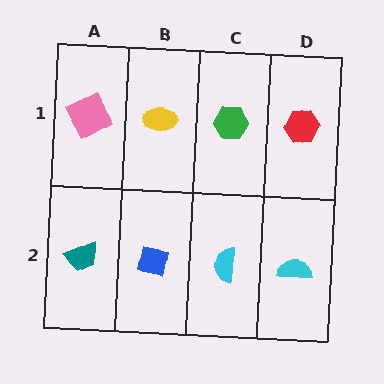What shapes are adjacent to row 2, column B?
A yellow ellipse (row 1, column B), a teal trapezoid (row 2, column A), a cyan semicircle (row 2, column C).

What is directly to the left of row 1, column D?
A green hexagon.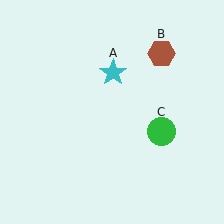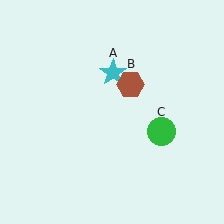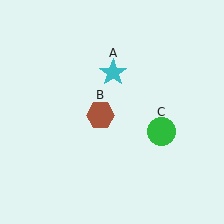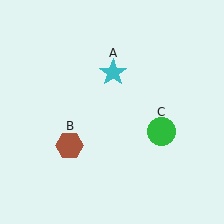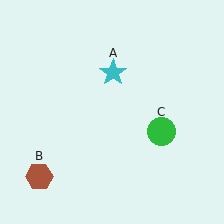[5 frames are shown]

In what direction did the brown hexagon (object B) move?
The brown hexagon (object B) moved down and to the left.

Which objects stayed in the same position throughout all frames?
Cyan star (object A) and green circle (object C) remained stationary.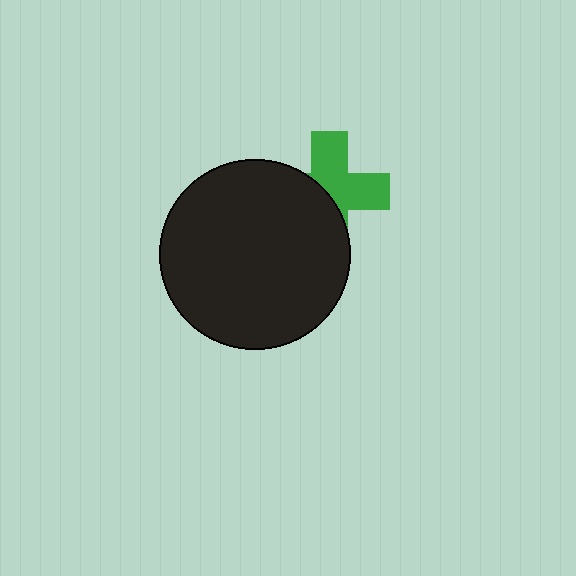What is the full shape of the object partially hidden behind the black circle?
The partially hidden object is a green cross.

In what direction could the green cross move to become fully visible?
The green cross could move toward the upper-right. That would shift it out from behind the black circle entirely.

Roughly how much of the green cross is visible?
About half of it is visible (roughly 53%).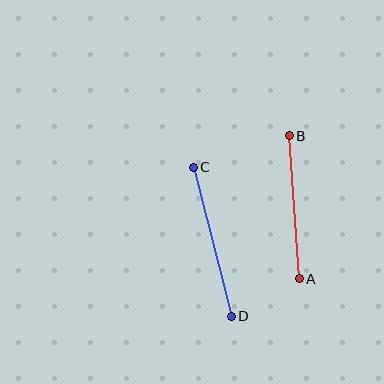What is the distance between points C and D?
The distance is approximately 154 pixels.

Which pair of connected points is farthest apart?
Points C and D are farthest apart.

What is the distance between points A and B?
The distance is approximately 143 pixels.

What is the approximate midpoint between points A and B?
The midpoint is at approximately (294, 207) pixels.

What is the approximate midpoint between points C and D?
The midpoint is at approximately (212, 242) pixels.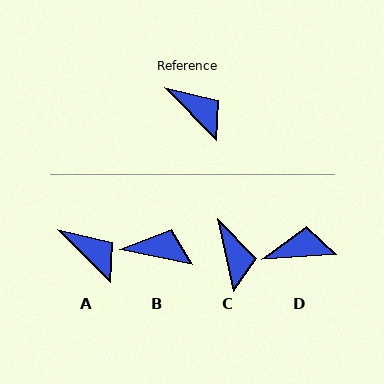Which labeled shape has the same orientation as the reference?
A.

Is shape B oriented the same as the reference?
No, it is off by about 34 degrees.